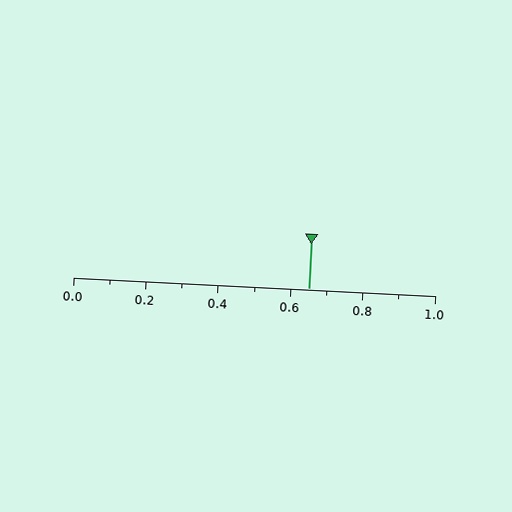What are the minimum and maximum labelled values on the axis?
The axis runs from 0.0 to 1.0.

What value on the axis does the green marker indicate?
The marker indicates approximately 0.65.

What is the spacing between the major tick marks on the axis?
The major ticks are spaced 0.2 apart.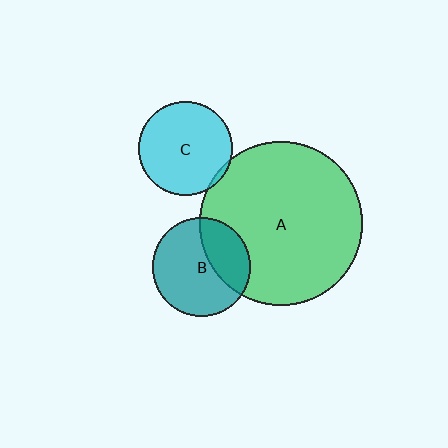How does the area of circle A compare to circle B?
Approximately 2.8 times.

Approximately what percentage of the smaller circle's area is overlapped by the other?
Approximately 5%.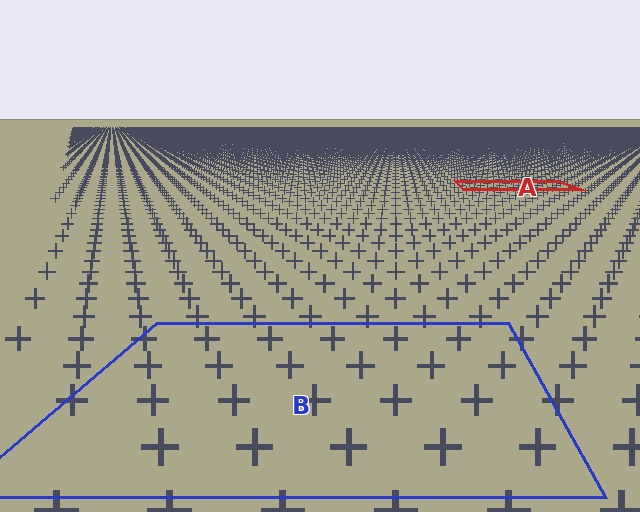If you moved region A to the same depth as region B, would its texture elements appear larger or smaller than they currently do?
They would appear larger. At a closer depth, the same texture elements are projected at a bigger on-screen size.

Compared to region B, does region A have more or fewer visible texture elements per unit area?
Region A has more texture elements per unit area — they are packed more densely because it is farther away.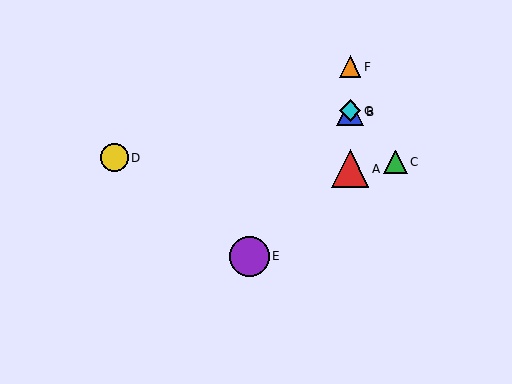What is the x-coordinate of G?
Object G is at x≈350.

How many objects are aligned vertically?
4 objects (A, B, F, G) are aligned vertically.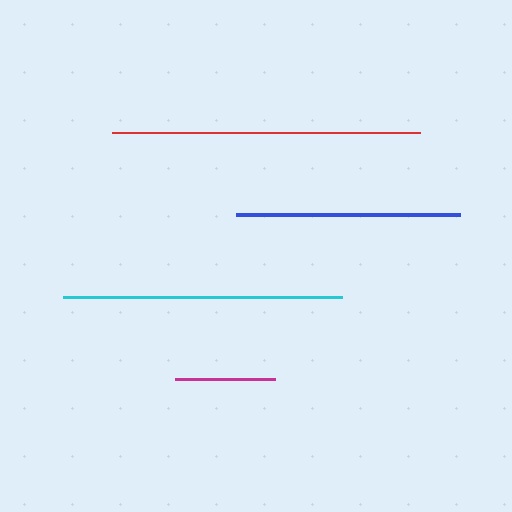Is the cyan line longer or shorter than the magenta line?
The cyan line is longer than the magenta line.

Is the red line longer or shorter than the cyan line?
The red line is longer than the cyan line.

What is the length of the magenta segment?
The magenta segment is approximately 100 pixels long.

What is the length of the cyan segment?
The cyan segment is approximately 279 pixels long.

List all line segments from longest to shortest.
From longest to shortest: red, cyan, blue, magenta.